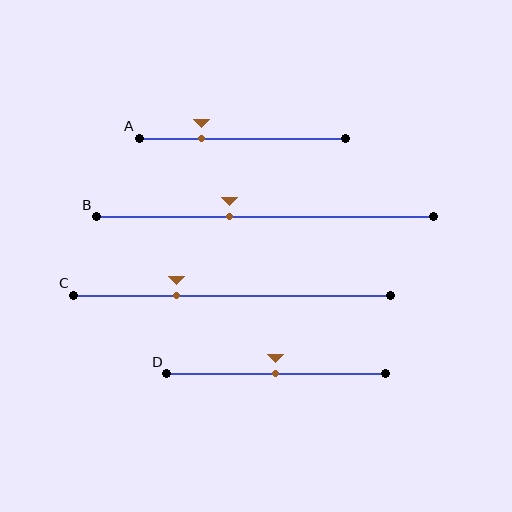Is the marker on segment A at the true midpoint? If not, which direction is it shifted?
No, the marker on segment A is shifted to the left by about 20% of the segment length.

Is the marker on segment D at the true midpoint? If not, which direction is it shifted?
Yes, the marker on segment D is at the true midpoint.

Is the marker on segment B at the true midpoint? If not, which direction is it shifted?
No, the marker on segment B is shifted to the left by about 11% of the segment length.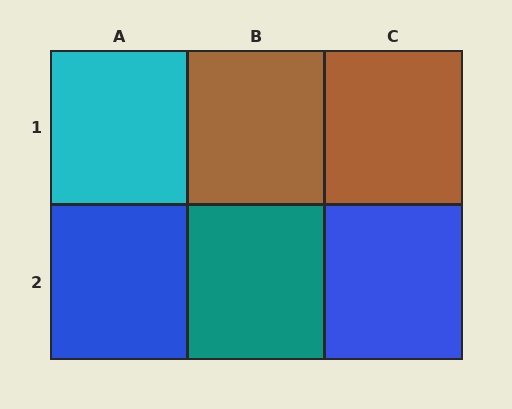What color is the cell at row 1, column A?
Cyan.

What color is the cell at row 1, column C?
Brown.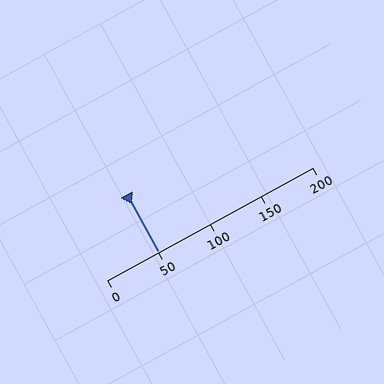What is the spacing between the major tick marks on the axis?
The major ticks are spaced 50 apart.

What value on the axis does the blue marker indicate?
The marker indicates approximately 50.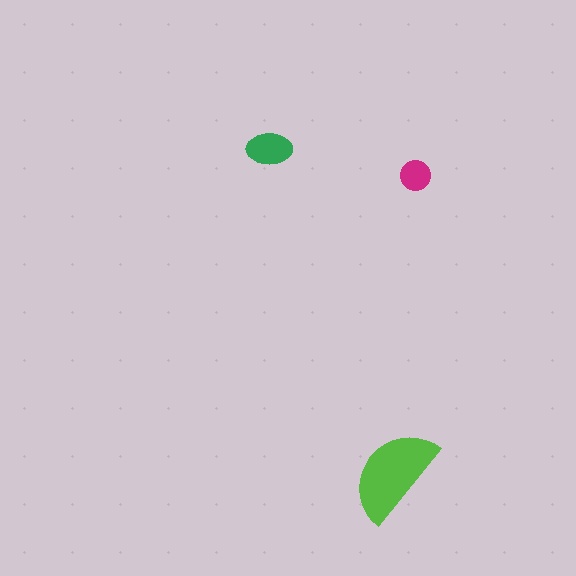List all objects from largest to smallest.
The lime semicircle, the green ellipse, the magenta circle.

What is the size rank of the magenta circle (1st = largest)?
3rd.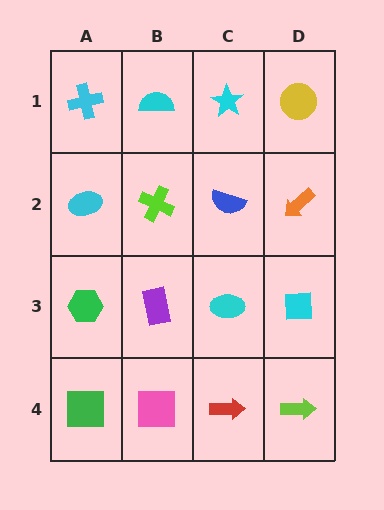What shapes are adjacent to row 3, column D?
An orange arrow (row 2, column D), a lime arrow (row 4, column D), a cyan ellipse (row 3, column C).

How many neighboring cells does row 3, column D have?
3.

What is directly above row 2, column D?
A yellow circle.